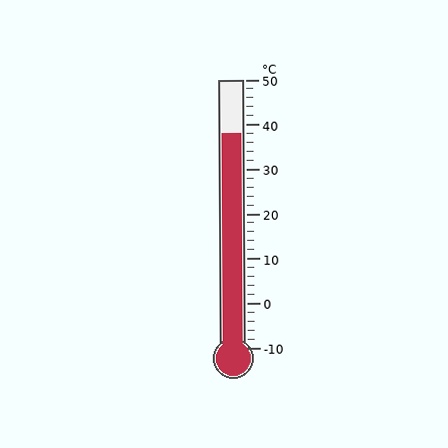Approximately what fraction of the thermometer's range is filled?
The thermometer is filled to approximately 80% of its range.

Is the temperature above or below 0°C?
The temperature is above 0°C.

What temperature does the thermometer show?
The thermometer shows approximately 38°C.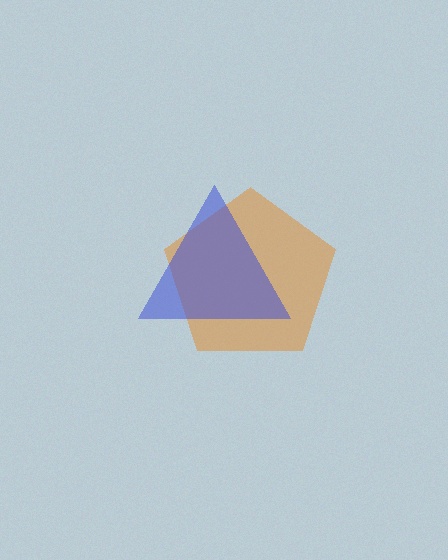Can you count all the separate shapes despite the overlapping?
Yes, there are 2 separate shapes.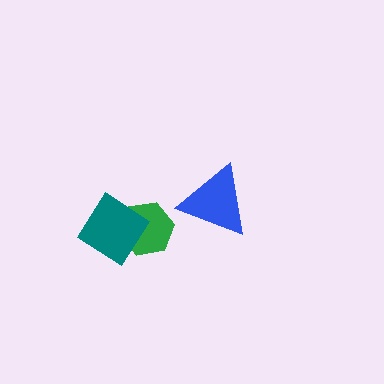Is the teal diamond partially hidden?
No, no other shape covers it.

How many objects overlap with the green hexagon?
1 object overlaps with the green hexagon.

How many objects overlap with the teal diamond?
1 object overlaps with the teal diamond.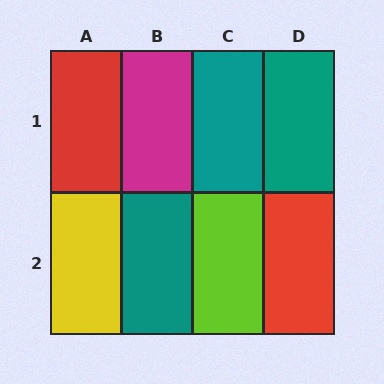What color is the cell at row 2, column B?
Teal.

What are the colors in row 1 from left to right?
Red, magenta, teal, teal.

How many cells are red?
2 cells are red.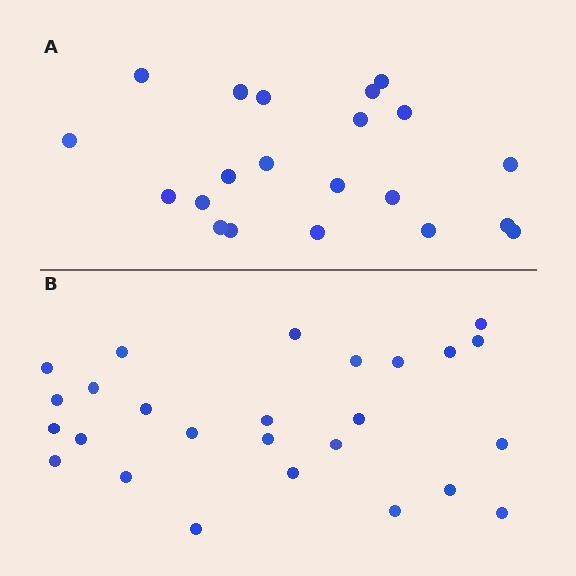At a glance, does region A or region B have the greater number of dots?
Region B (the bottom region) has more dots.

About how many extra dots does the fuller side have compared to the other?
Region B has about 5 more dots than region A.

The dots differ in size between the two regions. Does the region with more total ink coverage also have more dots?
No. Region A has more total ink coverage because its dots are larger, but region B actually contains more individual dots. Total area can be misleading — the number of items is what matters here.